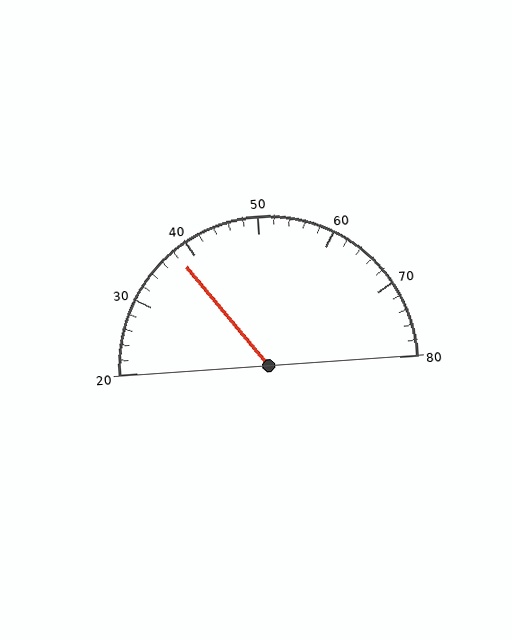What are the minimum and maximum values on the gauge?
The gauge ranges from 20 to 80.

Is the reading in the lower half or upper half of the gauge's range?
The reading is in the lower half of the range (20 to 80).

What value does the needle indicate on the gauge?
The needle indicates approximately 38.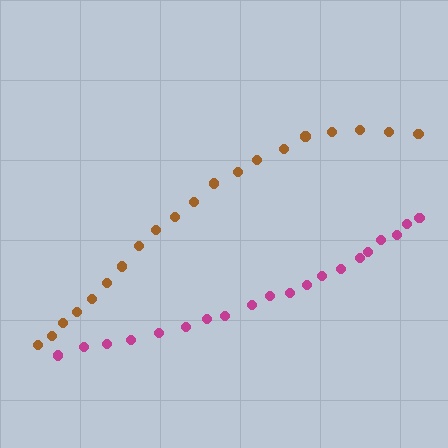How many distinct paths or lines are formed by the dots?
There are 2 distinct paths.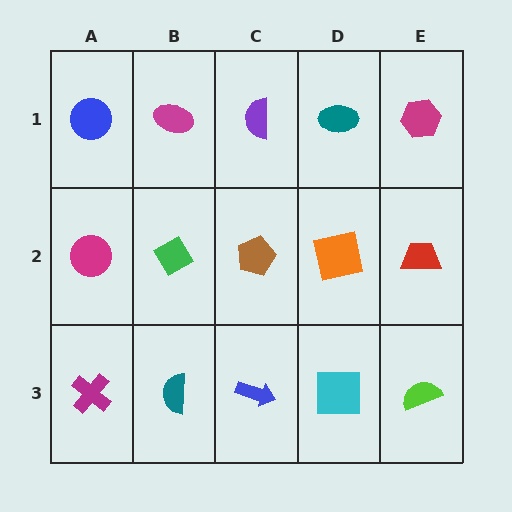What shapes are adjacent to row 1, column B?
A green diamond (row 2, column B), a blue circle (row 1, column A), a purple semicircle (row 1, column C).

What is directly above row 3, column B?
A green diamond.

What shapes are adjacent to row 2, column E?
A magenta hexagon (row 1, column E), a lime semicircle (row 3, column E), an orange square (row 2, column D).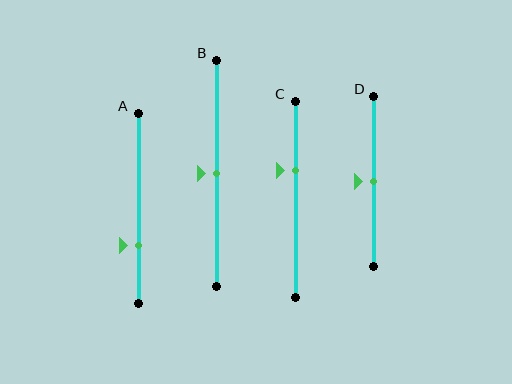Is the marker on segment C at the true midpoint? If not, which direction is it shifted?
No, the marker on segment C is shifted upward by about 15% of the segment length.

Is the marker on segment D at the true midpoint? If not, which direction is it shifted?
Yes, the marker on segment D is at the true midpoint.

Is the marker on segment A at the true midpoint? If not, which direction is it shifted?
No, the marker on segment A is shifted downward by about 20% of the segment length.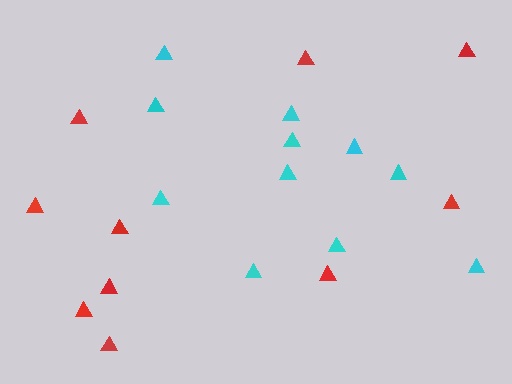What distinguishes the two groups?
There are 2 groups: one group of red triangles (10) and one group of cyan triangles (11).